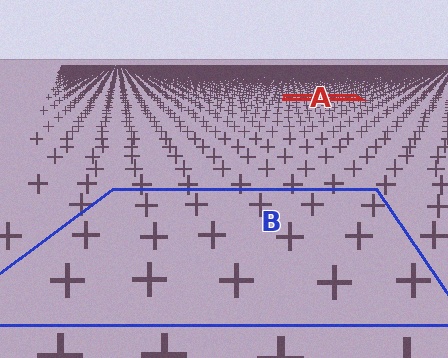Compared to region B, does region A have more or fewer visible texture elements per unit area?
Region A has more texture elements per unit area — they are packed more densely because it is farther away.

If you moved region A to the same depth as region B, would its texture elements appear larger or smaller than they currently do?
They would appear larger. At a closer depth, the same texture elements are projected at a bigger on-screen size.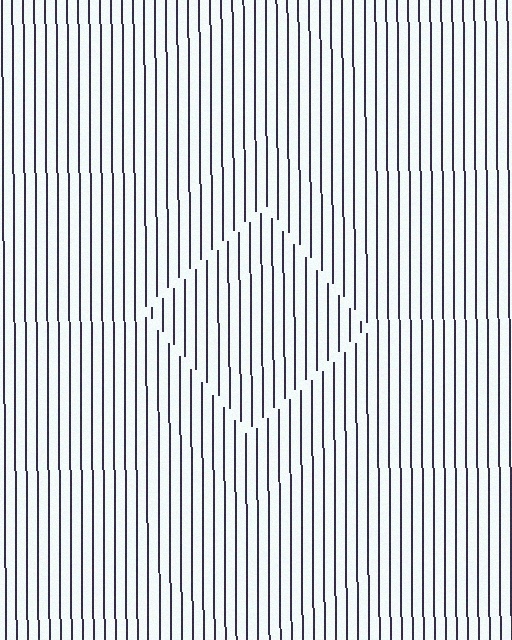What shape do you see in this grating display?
An illusory square. The interior of the shape contains the same grating, shifted by half a period — the contour is defined by the phase discontinuity where line-ends from the inner and outer gratings abut.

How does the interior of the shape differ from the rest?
The interior of the shape contains the same grating, shifted by half a period — the contour is defined by the phase discontinuity where line-ends from the inner and outer gratings abut.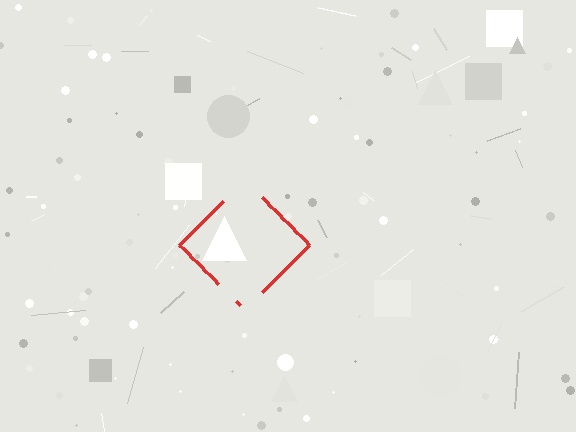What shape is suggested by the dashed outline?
The dashed outline suggests a diamond.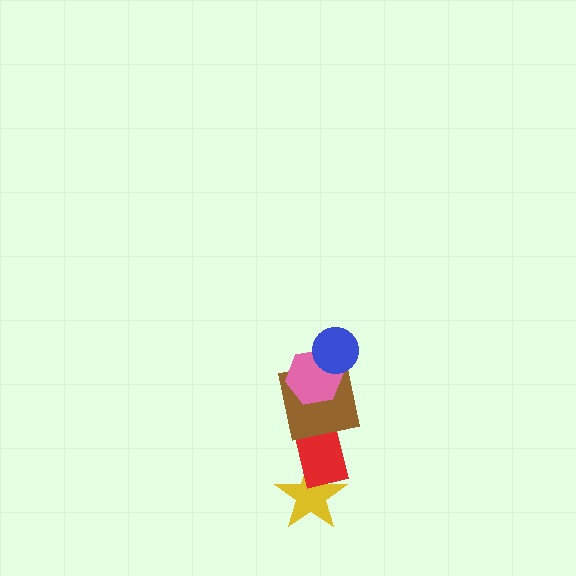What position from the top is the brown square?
The brown square is 3rd from the top.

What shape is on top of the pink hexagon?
The blue circle is on top of the pink hexagon.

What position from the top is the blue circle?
The blue circle is 1st from the top.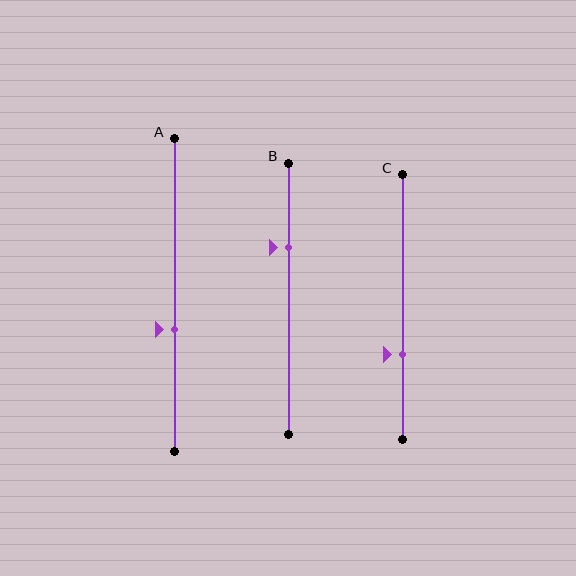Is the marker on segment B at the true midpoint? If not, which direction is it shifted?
No, the marker on segment B is shifted upward by about 19% of the segment length.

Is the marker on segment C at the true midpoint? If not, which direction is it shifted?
No, the marker on segment C is shifted downward by about 18% of the segment length.